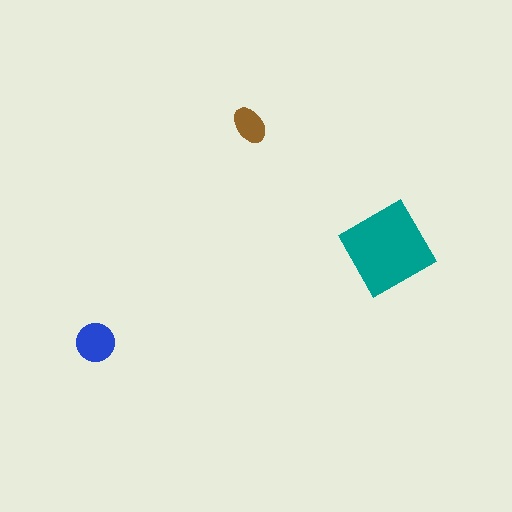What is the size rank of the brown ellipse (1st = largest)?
3rd.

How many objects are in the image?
There are 3 objects in the image.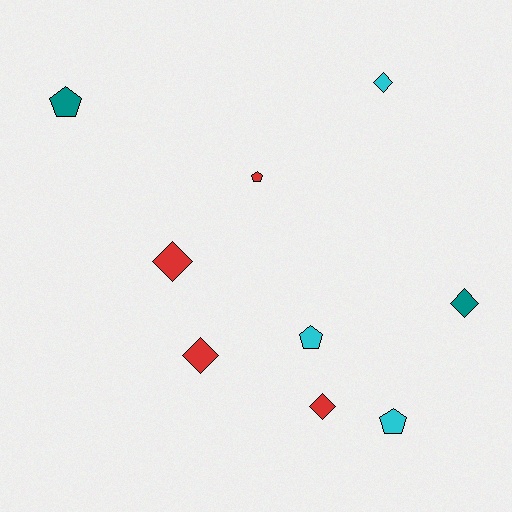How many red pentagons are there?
There is 1 red pentagon.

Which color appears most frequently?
Red, with 4 objects.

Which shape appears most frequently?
Diamond, with 5 objects.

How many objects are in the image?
There are 9 objects.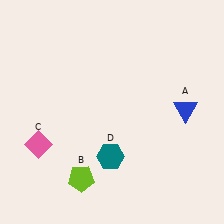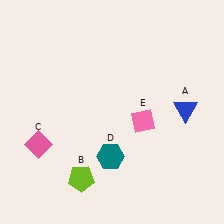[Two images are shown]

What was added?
A pink diamond (E) was added in Image 2.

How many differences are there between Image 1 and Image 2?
There is 1 difference between the two images.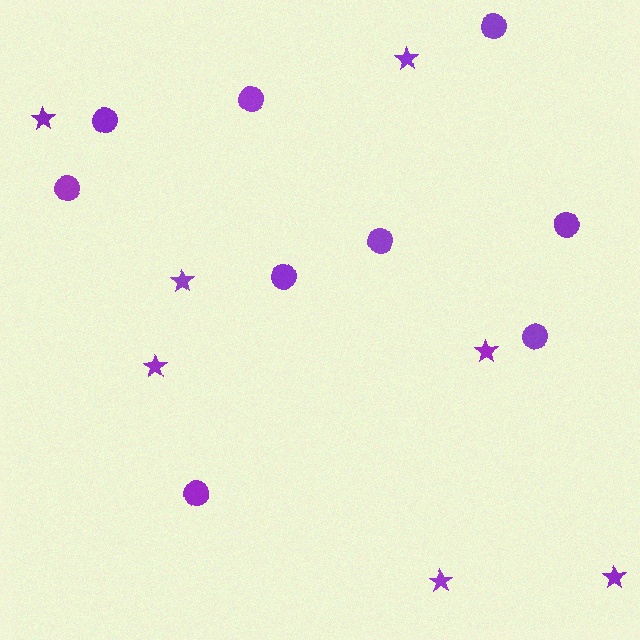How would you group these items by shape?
There are 2 groups: one group of stars (7) and one group of circles (9).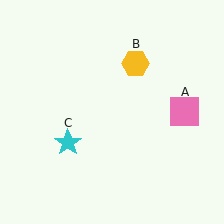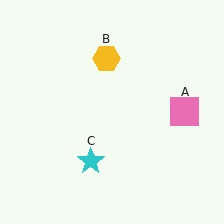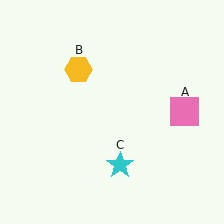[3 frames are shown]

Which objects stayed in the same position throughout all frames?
Pink square (object A) remained stationary.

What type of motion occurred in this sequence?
The yellow hexagon (object B), cyan star (object C) rotated counterclockwise around the center of the scene.